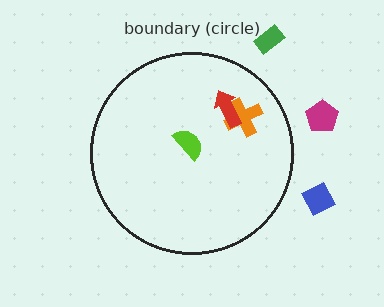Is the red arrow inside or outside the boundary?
Inside.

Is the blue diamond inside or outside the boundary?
Outside.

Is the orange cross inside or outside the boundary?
Inside.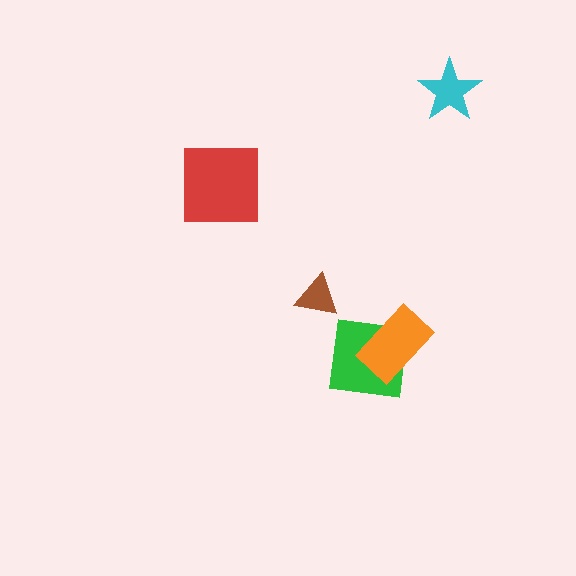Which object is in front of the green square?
The orange rectangle is in front of the green square.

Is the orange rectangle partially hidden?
No, no other shape covers it.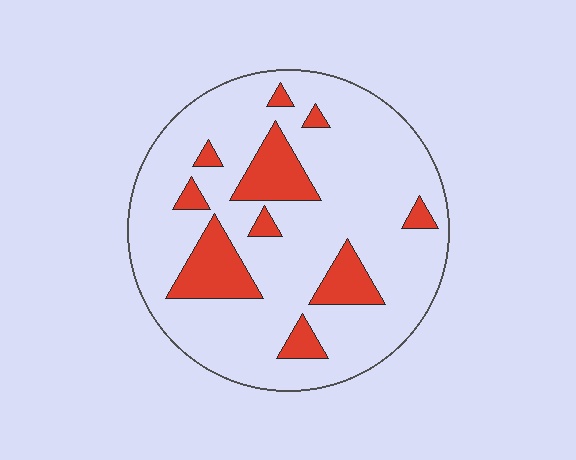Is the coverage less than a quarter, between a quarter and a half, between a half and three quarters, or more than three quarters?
Less than a quarter.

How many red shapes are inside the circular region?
10.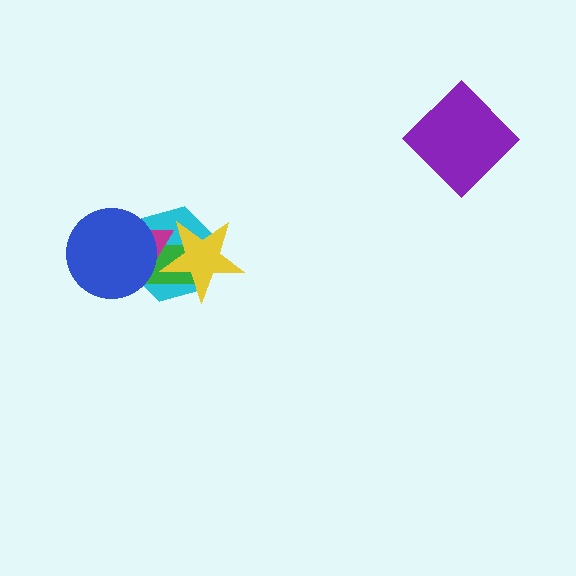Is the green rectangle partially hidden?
Yes, it is partially covered by another shape.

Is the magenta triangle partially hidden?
Yes, it is partially covered by another shape.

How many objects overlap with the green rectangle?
4 objects overlap with the green rectangle.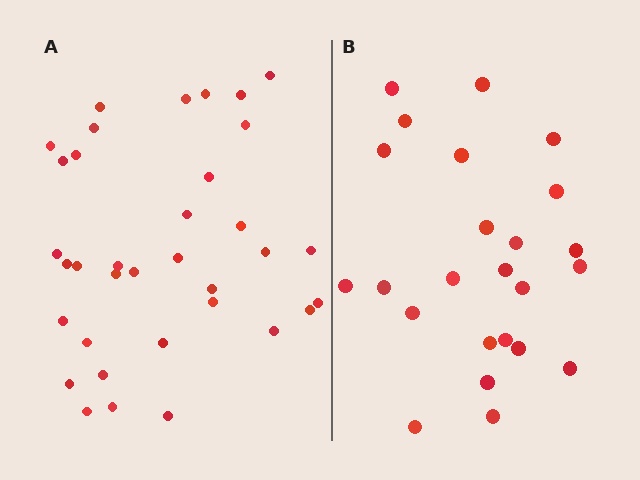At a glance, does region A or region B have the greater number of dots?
Region A (the left region) has more dots.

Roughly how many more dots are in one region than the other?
Region A has roughly 12 or so more dots than region B.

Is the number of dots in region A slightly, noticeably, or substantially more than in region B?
Region A has substantially more. The ratio is roughly 1.5 to 1.